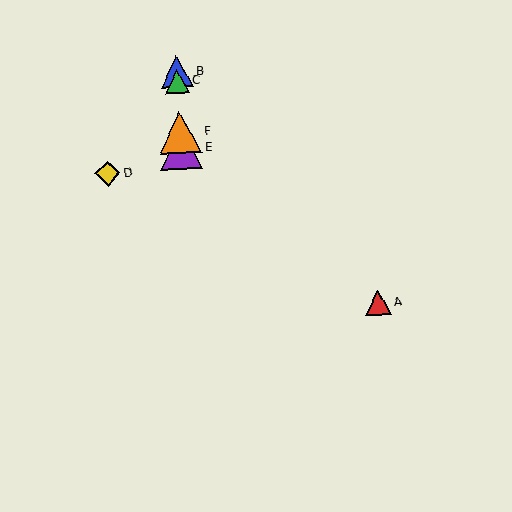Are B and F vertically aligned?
Yes, both are at x≈177.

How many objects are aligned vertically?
4 objects (B, C, E, F) are aligned vertically.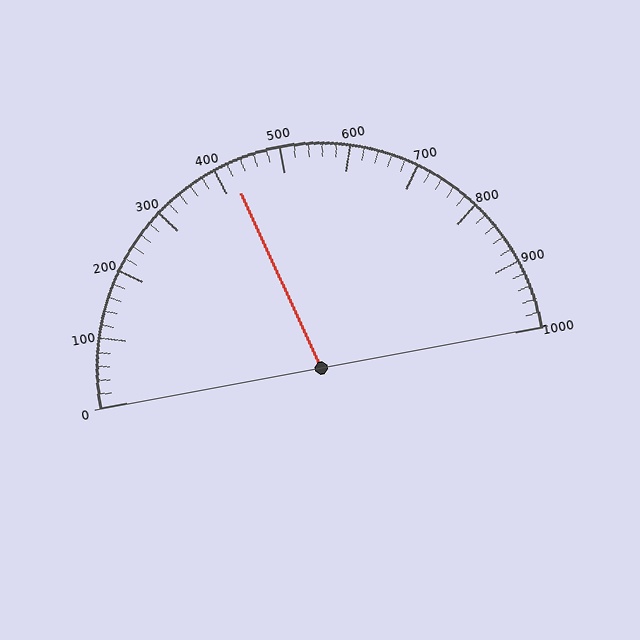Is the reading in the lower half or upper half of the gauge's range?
The reading is in the lower half of the range (0 to 1000).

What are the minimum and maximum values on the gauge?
The gauge ranges from 0 to 1000.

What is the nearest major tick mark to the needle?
The nearest major tick mark is 400.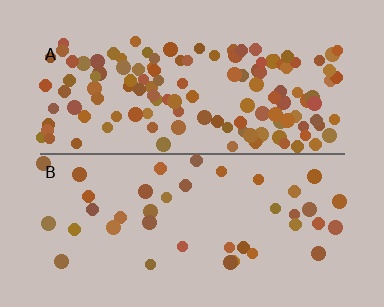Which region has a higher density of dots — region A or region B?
A (the top).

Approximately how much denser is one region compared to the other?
Approximately 3.2× — region A over region B.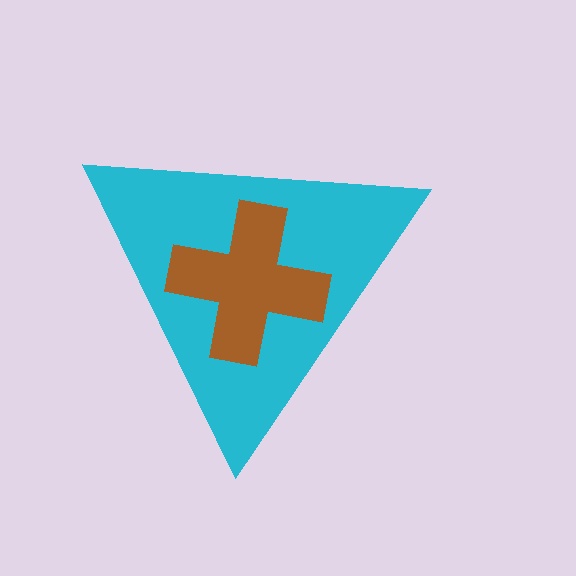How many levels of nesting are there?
2.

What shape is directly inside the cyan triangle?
The brown cross.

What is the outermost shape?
The cyan triangle.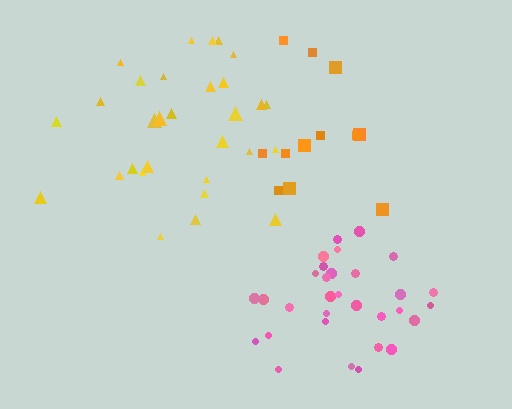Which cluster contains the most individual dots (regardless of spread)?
Pink (31).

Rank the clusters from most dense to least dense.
pink, yellow, orange.